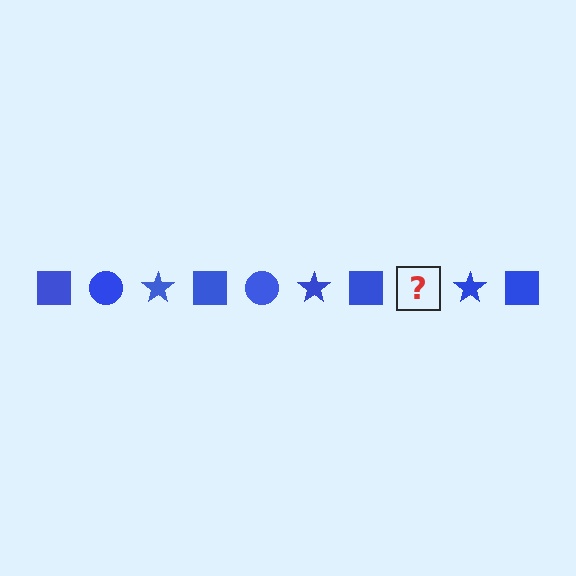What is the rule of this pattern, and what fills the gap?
The rule is that the pattern cycles through square, circle, star shapes in blue. The gap should be filled with a blue circle.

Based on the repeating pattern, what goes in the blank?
The blank should be a blue circle.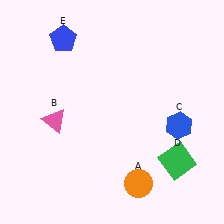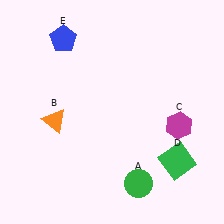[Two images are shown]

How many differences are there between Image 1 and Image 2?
There are 3 differences between the two images.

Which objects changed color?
A changed from orange to green. B changed from pink to orange. C changed from blue to magenta.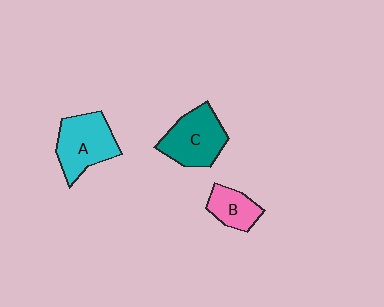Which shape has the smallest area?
Shape B (pink).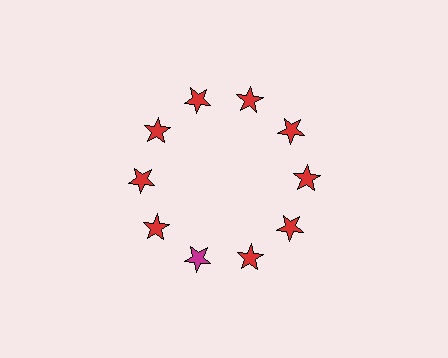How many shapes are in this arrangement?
There are 10 shapes arranged in a ring pattern.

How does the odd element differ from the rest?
It has a different color: magenta instead of red.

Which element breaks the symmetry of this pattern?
The magenta star at roughly the 7 o'clock position breaks the symmetry. All other shapes are red stars.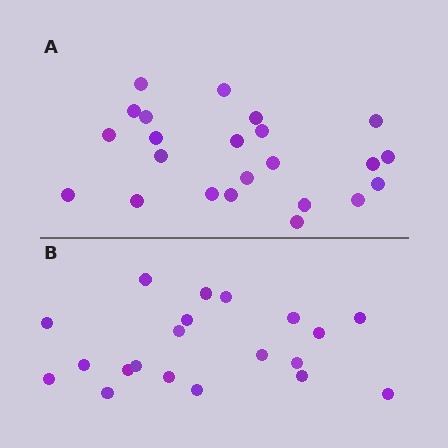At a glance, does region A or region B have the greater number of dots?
Region A (the top region) has more dots.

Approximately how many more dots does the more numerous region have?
Region A has just a few more — roughly 2 or 3 more dots than region B.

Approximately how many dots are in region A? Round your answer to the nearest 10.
About 20 dots. (The exact count is 23, which rounds to 20.)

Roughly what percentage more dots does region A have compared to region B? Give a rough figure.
About 15% more.